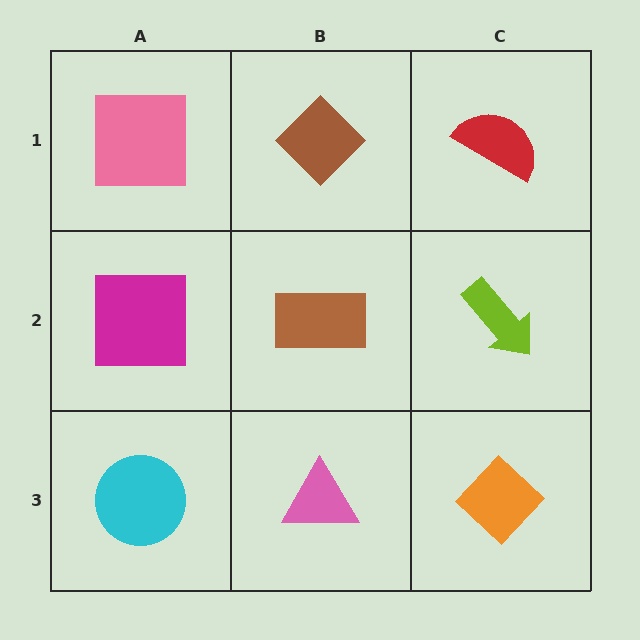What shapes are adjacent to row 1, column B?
A brown rectangle (row 2, column B), a pink square (row 1, column A), a red semicircle (row 1, column C).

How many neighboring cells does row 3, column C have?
2.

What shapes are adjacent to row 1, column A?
A magenta square (row 2, column A), a brown diamond (row 1, column B).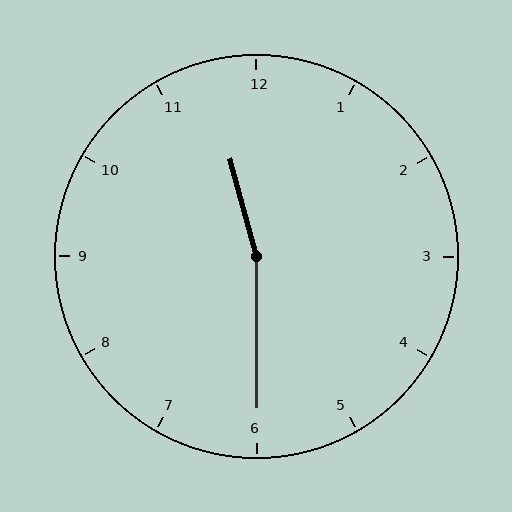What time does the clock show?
11:30.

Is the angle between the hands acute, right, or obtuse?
It is obtuse.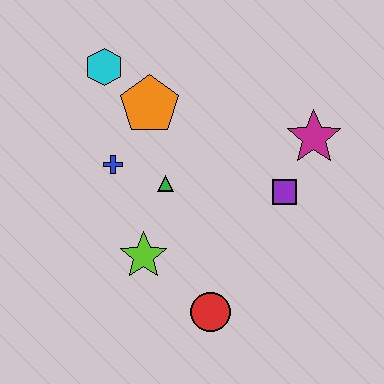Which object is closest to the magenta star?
The purple square is closest to the magenta star.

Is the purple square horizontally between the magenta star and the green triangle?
Yes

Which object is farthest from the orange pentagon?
The red circle is farthest from the orange pentagon.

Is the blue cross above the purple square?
Yes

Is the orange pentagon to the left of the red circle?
Yes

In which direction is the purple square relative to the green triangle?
The purple square is to the right of the green triangle.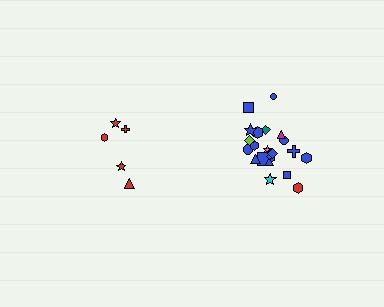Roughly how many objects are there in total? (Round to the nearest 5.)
Roughly 25 objects in total.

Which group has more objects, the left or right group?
The right group.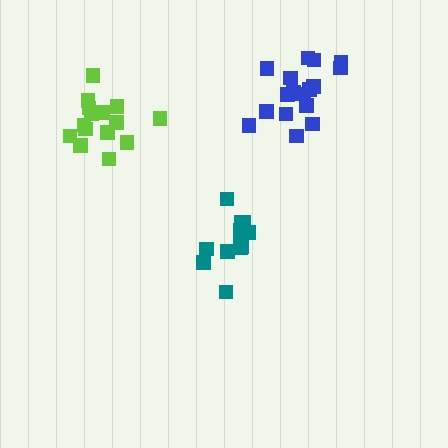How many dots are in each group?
Group 1: 18 dots, Group 2: 12 dots, Group 3: 16 dots (46 total).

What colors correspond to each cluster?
The clusters are colored: blue, teal, lime.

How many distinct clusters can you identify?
There are 3 distinct clusters.